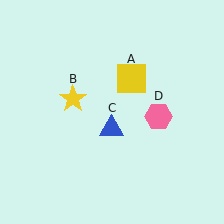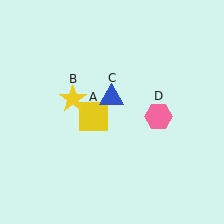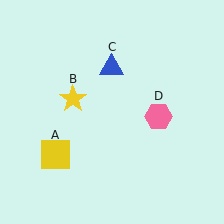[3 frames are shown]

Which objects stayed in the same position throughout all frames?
Yellow star (object B) and pink hexagon (object D) remained stationary.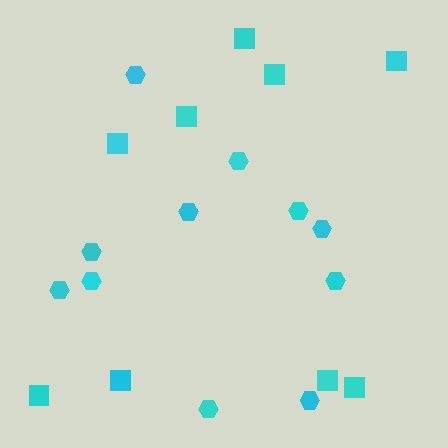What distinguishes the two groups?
There are 2 groups: one group of hexagons (11) and one group of squares (9).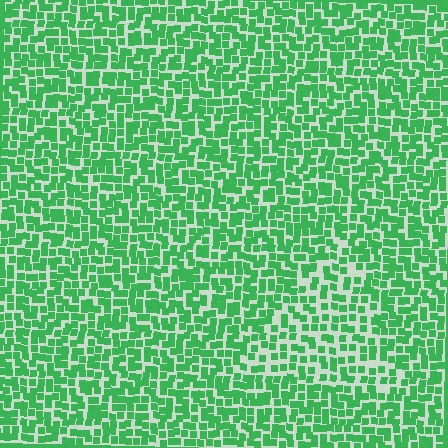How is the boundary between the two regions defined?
The boundary is defined by a change in element density (approximately 1.5x ratio). All elements are the same color, size, and shape.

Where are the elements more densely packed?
The elements are more densely packed outside the triangle boundary.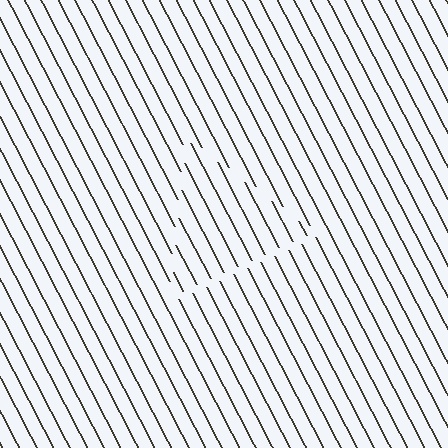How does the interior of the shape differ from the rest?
The interior of the shape contains the same grating, shifted by half a period — the contour is defined by the phase discontinuity where line-ends from the inner and outer gratings abut.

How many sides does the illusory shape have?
3 sides — the line-ends trace a triangle.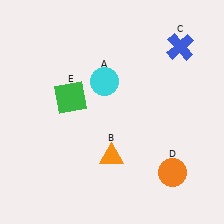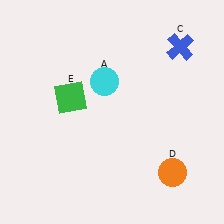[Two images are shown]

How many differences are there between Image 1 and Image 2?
There is 1 difference between the two images.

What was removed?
The orange triangle (B) was removed in Image 2.